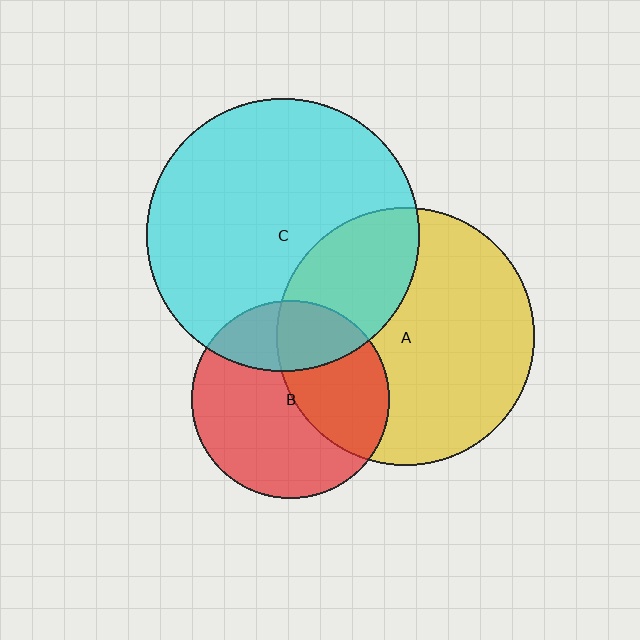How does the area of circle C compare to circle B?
Approximately 1.9 times.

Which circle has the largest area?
Circle C (cyan).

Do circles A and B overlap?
Yes.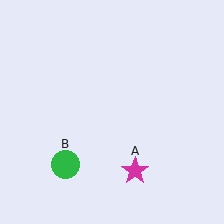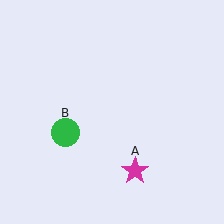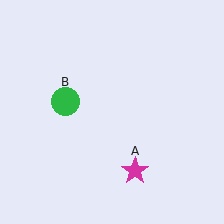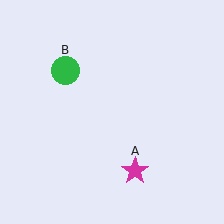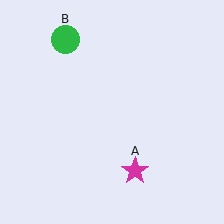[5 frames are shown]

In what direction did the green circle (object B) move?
The green circle (object B) moved up.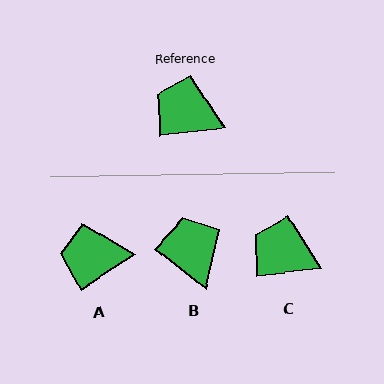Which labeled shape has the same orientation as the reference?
C.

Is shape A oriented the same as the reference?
No, it is off by about 27 degrees.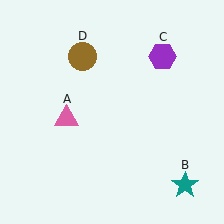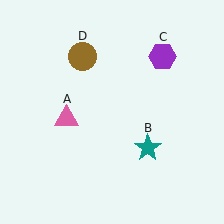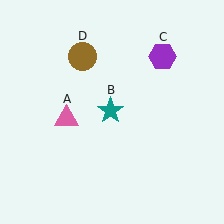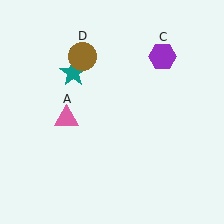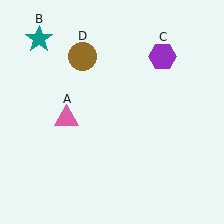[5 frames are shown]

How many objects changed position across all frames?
1 object changed position: teal star (object B).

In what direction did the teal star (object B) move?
The teal star (object B) moved up and to the left.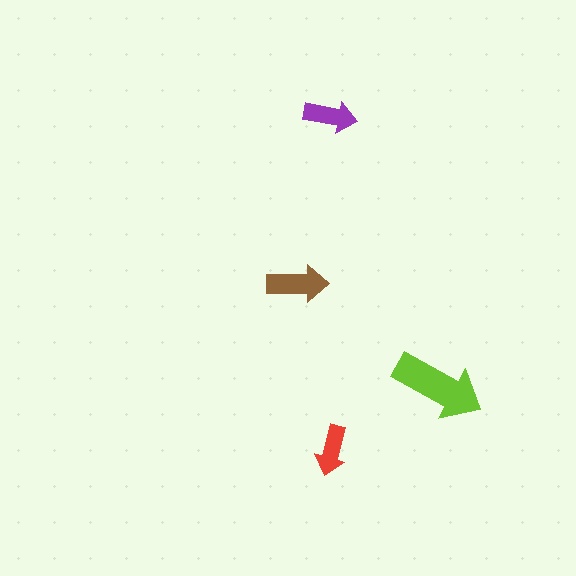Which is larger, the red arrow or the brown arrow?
The brown one.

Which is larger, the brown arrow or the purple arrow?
The brown one.